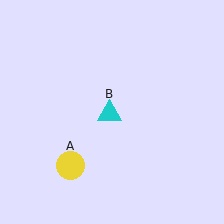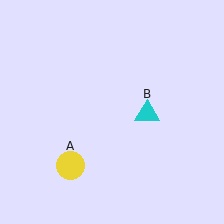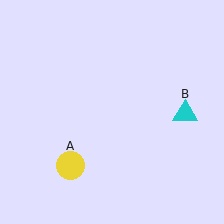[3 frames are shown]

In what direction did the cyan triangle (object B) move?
The cyan triangle (object B) moved right.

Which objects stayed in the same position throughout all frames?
Yellow circle (object A) remained stationary.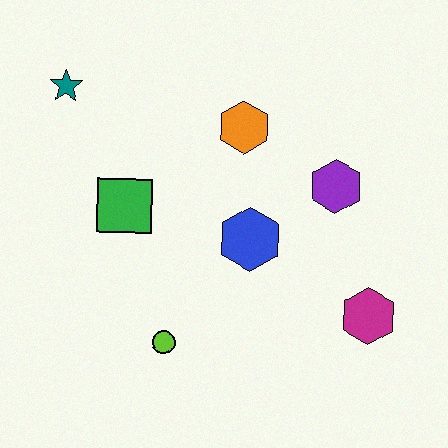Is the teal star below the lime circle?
No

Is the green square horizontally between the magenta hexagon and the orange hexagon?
No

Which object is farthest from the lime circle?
The teal star is farthest from the lime circle.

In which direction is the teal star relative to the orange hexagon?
The teal star is to the left of the orange hexagon.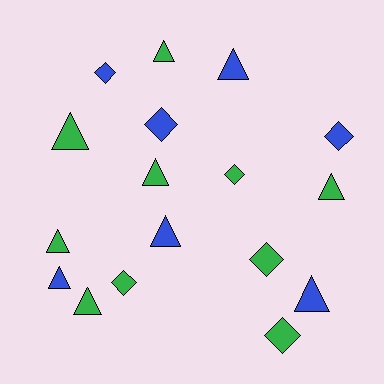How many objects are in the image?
There are 17 objects.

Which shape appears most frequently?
Triangle, with 10 objects.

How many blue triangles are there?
There are 4 blue triangles.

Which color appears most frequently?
Green, with 10 objects.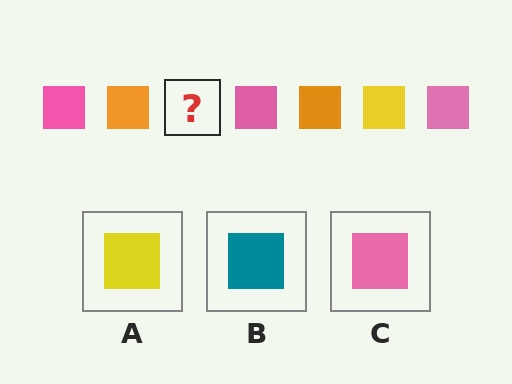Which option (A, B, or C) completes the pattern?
A.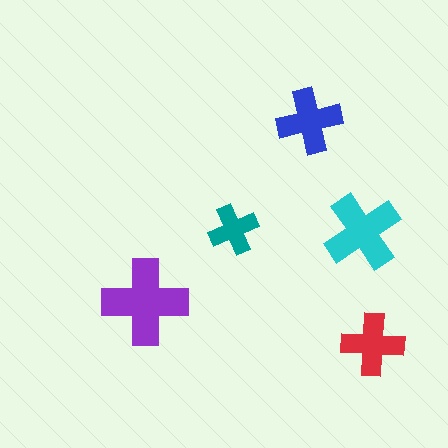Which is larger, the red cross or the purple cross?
The purple one.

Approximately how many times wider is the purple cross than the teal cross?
About 1.5 times wider.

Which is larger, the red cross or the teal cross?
The red one.